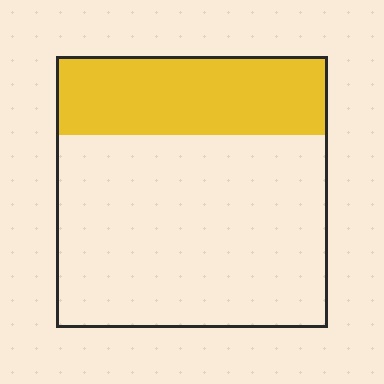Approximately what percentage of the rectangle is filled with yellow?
Approximately 30%.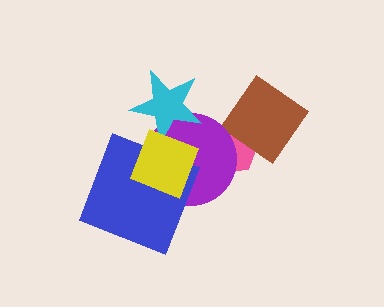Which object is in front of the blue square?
The yellow square is in front of the blue square.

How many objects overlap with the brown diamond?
1 object overlaps with the brown diamond.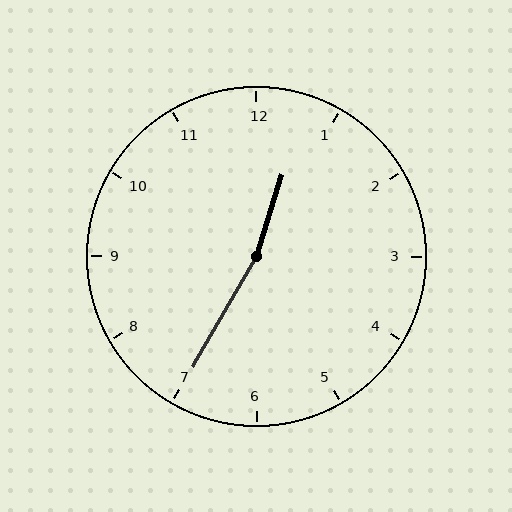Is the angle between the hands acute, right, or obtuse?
It is obtuse.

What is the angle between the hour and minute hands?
Approximately 168 degrees.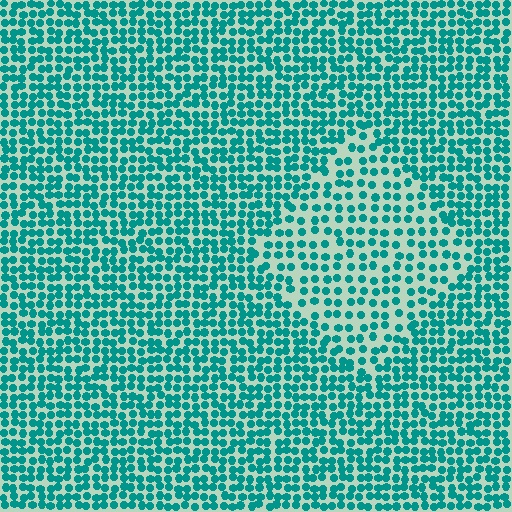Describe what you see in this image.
The image contains small teal elements arranged at two different densities. A diamond-shaped region is visible where the elements are less densely packed than the surrounding area.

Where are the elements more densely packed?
The elements are more densely packed outside the diamond boundary.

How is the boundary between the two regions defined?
The boundary is defined by a change in element density (approximately 1.7x ratio). All elements are the same color, size, and shape.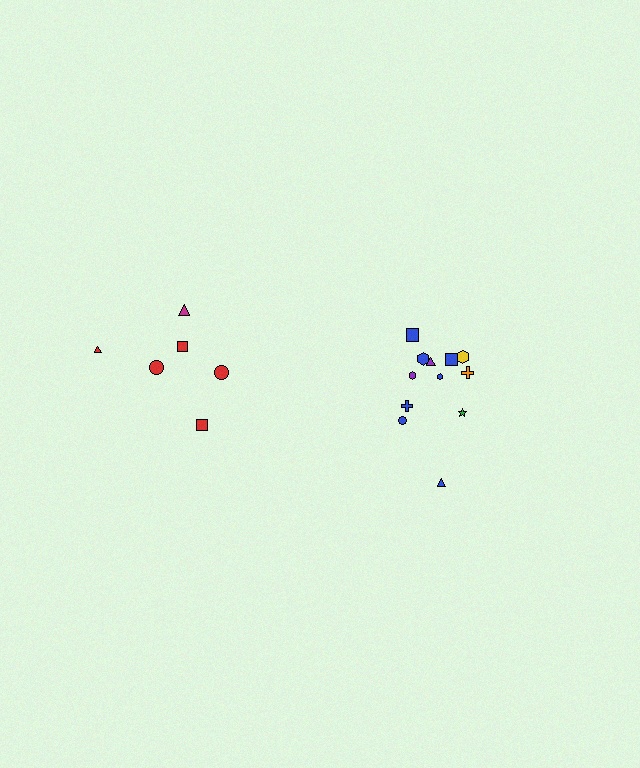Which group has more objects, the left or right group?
The right group.